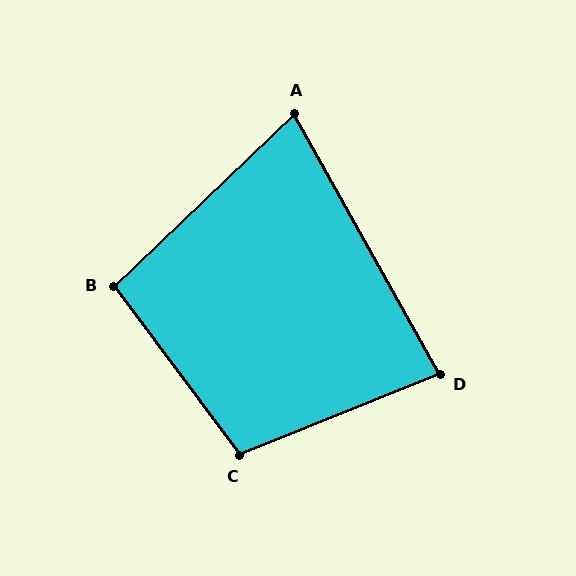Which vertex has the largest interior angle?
C, at approximately 104 degrees.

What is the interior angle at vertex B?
Approximately 97 degrees (obtuse).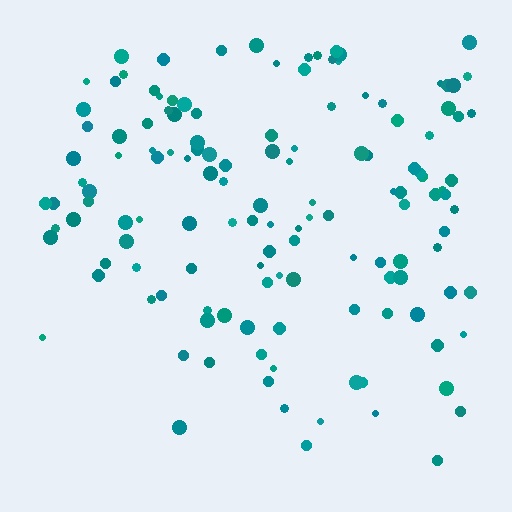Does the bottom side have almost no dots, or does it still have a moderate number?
Still a moderate number, just noticeably fewer than the top.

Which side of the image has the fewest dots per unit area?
The bottom.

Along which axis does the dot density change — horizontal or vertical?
Vertical.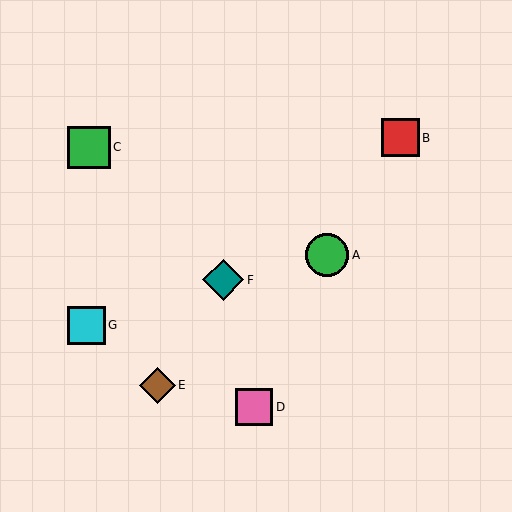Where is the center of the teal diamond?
The center of the teal diamond is at (223, 280).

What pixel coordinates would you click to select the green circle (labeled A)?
Click at (327, 255) to select the green circle A.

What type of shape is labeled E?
Shape E is a brown diamond.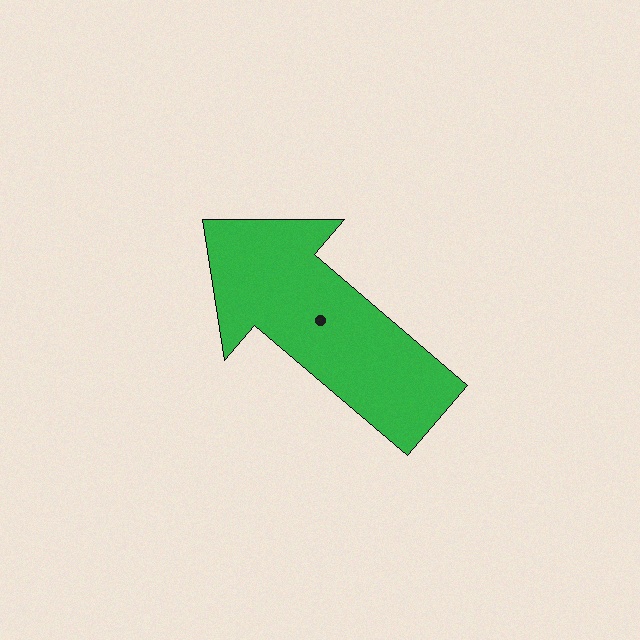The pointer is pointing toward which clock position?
Roughly 10 o'clock.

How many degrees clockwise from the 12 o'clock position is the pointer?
Approximately 310 degrees.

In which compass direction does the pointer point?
Northwest.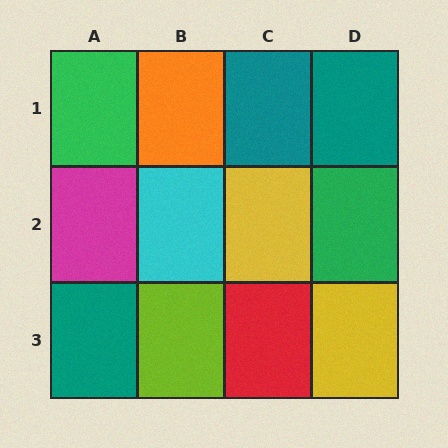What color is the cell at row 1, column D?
Teal.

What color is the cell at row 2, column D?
Green.